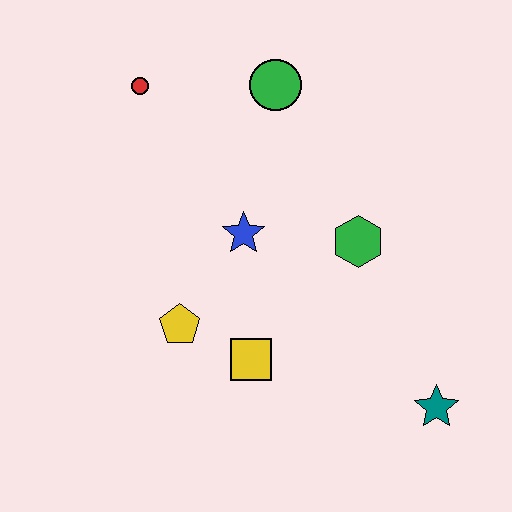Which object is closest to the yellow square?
The yellow pentagon is closest to the yellow square.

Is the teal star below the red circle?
Yes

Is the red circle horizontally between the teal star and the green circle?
No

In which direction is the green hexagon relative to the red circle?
The green hexagon is to the right of the red circle.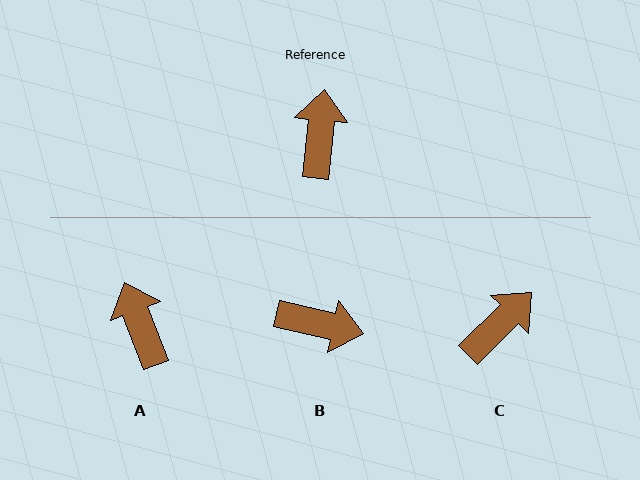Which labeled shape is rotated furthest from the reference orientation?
B, about 97 degrees away.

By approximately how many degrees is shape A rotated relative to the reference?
Approximately 26 degrees counter-clockwise.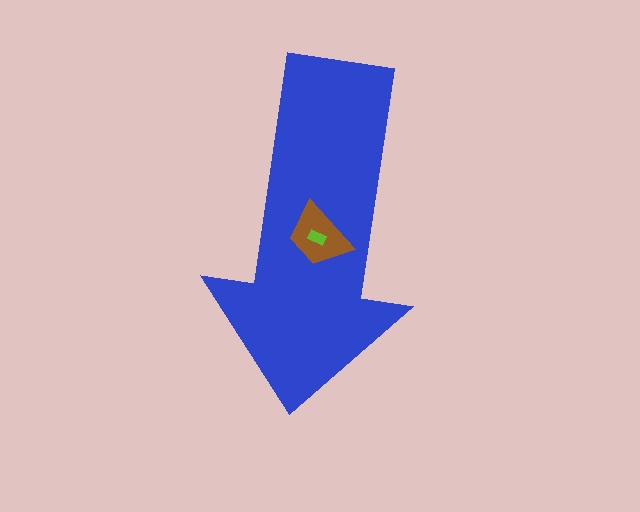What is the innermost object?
The lime rectangle.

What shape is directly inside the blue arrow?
The brown trapezoid.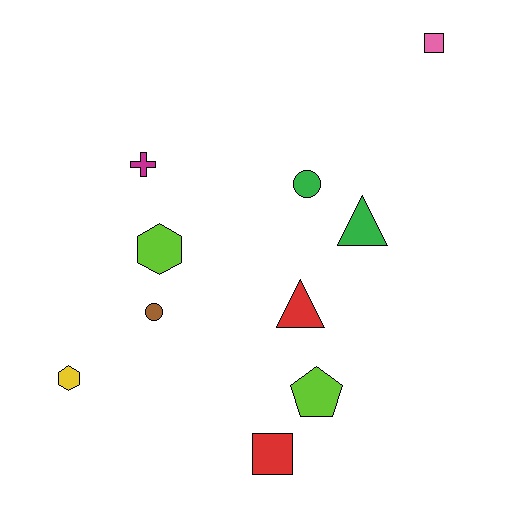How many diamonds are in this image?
There are no diamonds.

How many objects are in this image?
There are 10 objects.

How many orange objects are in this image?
There are no orange objects.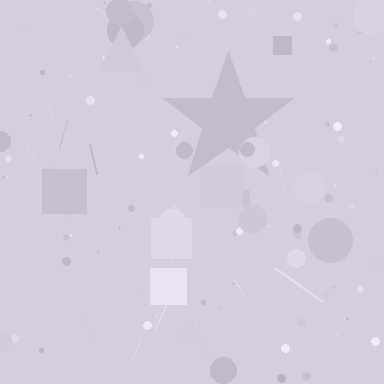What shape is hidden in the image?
A star is hidden in the image.